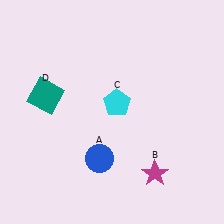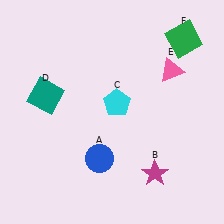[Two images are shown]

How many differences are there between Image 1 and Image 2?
There are 2 differences between the two images.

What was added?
A pink triangle (E), a green square (F) were added in Image 2.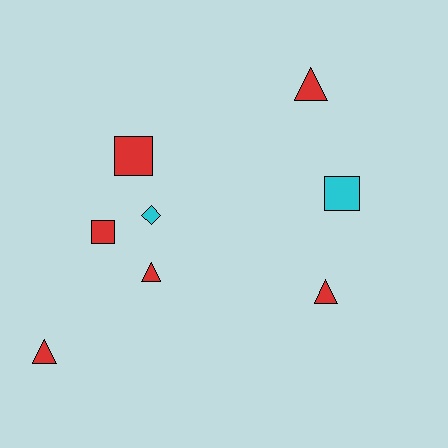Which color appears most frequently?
Red, with 6 objects.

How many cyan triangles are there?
There are no cyan triangles.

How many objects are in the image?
There are 8 objects.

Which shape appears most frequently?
Triangle, with 4 objects.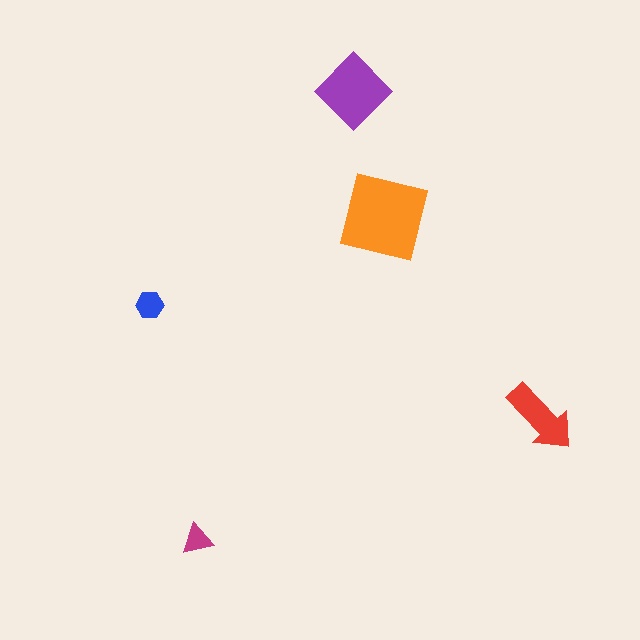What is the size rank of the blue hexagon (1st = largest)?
4th.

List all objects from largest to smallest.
The orange square, the purple diamond, the red arrow, the blue hexagon, the magenta triangle.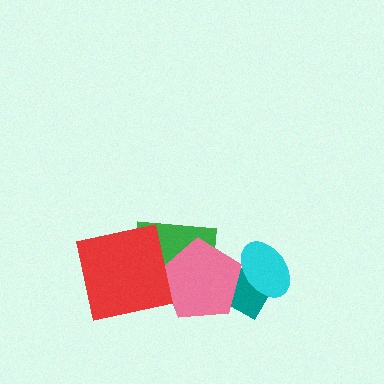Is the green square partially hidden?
Yes, it is partially covered by another shape.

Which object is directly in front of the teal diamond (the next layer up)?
The cyan ellipse is directly in front of the teal diamond.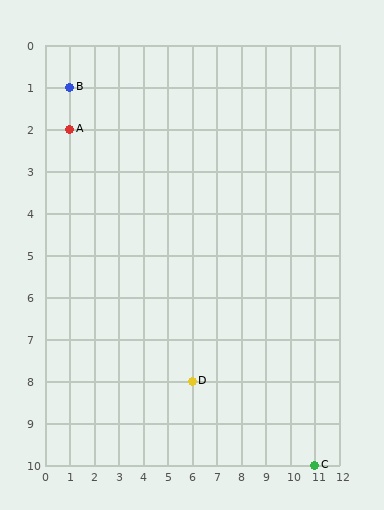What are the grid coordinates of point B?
Point B is at grid coordinates (1, 1).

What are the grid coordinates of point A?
Point A is at grid coordinates (1, 2).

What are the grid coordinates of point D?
Point D is at grid coordinates (6, 8).